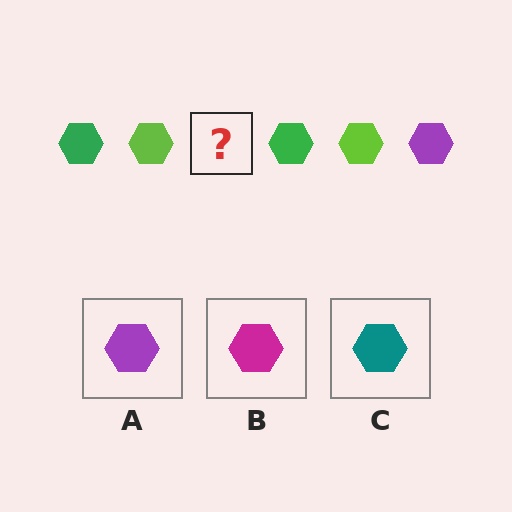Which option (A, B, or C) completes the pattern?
A.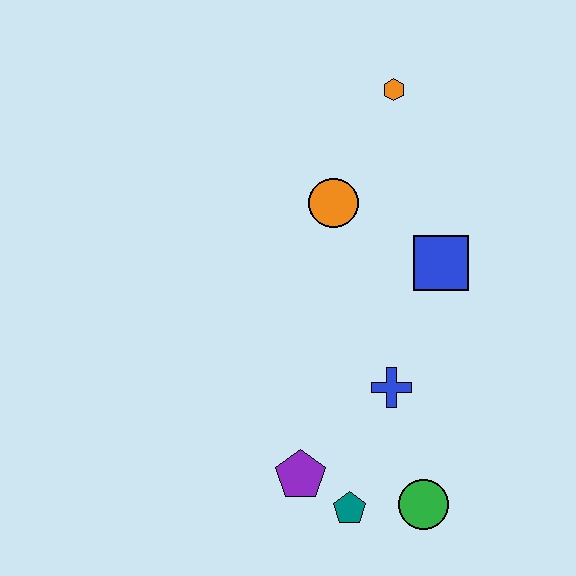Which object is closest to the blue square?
The orange circle is closest to the blue square.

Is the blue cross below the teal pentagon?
No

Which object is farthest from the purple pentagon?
The orange hexagon is farthest from the purple pentagon.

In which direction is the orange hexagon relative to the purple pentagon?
The orange hexagon is above the purple pentagon.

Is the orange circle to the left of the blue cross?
Yes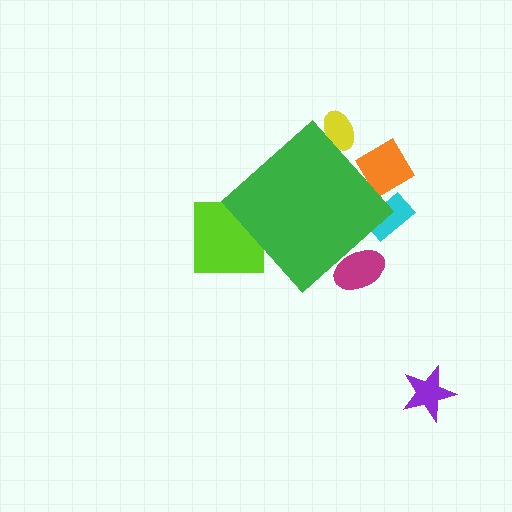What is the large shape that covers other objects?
A green diamond.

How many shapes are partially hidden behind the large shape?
5 shapes are partially hidden.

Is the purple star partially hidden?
No, the purple star is fully visible.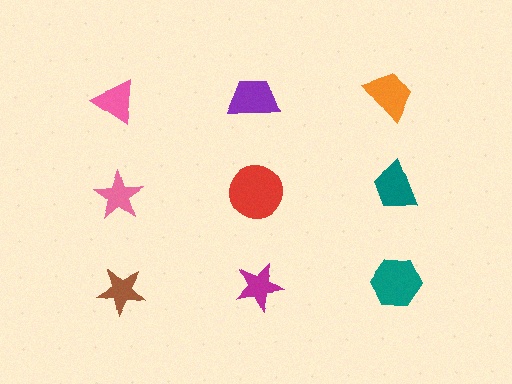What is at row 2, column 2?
A red circle.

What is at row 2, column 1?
A pink star.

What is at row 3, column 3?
A teal hexagon.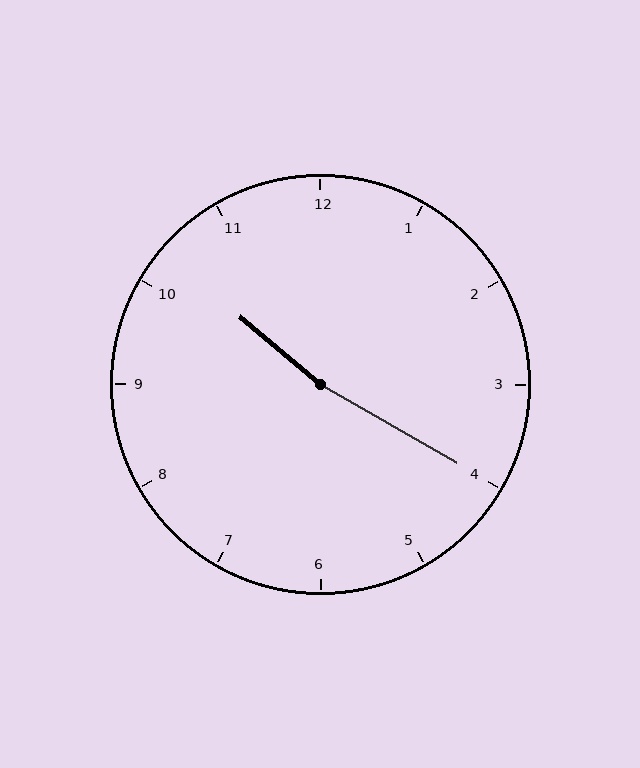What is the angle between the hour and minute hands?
Approximately 170 degrees.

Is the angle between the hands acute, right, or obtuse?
It is obtuse.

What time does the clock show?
10:20.